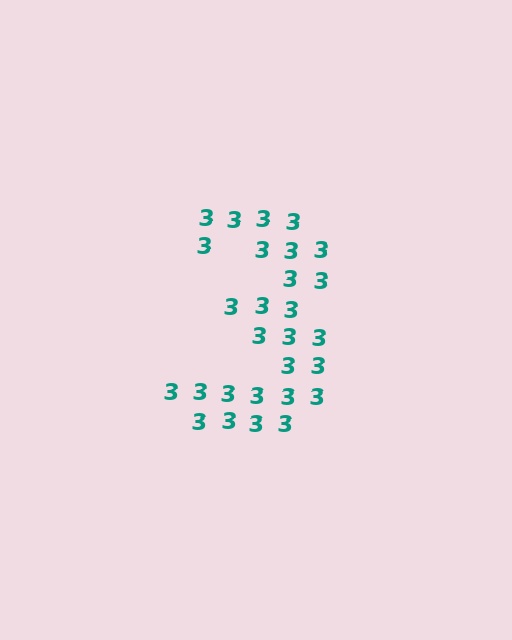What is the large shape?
The large shape is the digit 3.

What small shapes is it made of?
It is made of small digit 3's.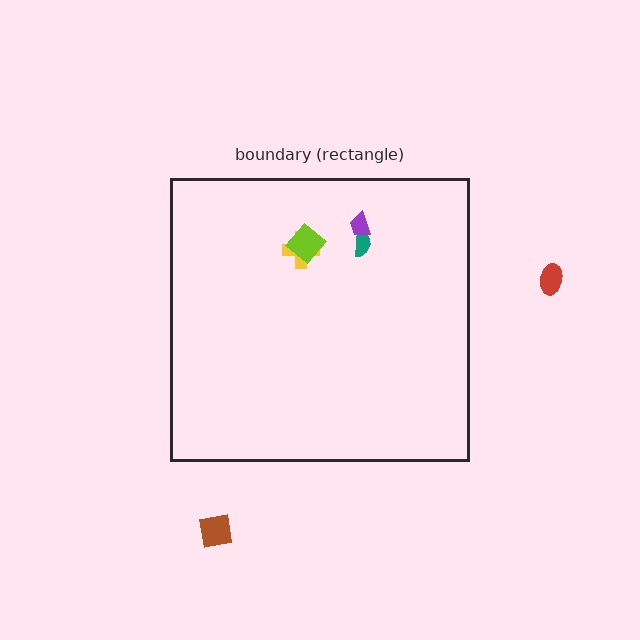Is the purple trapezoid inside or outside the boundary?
Inside.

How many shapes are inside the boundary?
4 inside, 2 outside.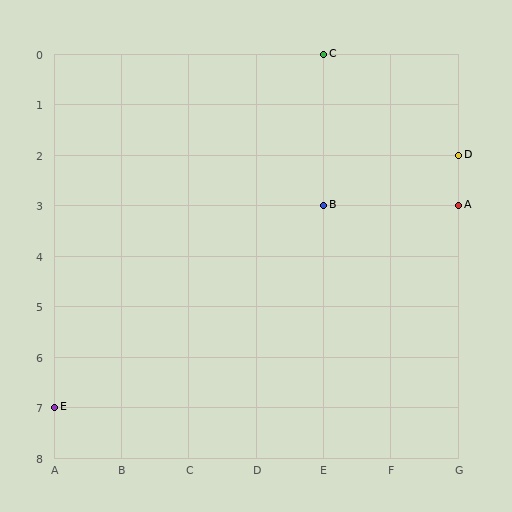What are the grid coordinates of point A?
Point A is at grid coordinates (G, 3).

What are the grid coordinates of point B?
Point B is at grid coordinates (E, 3).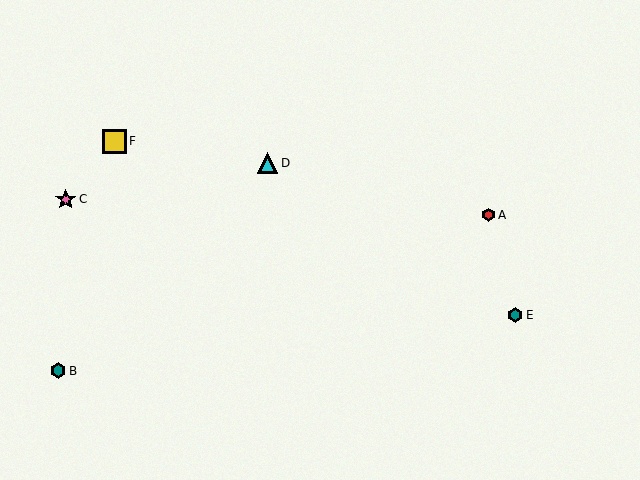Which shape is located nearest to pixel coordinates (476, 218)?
The red hexagon (labeled A) at (488, 215) is nearest to that location.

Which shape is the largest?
The yellow square (labeled F) is the largest.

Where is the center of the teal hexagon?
The center of the teal hexagon is at (58, 371).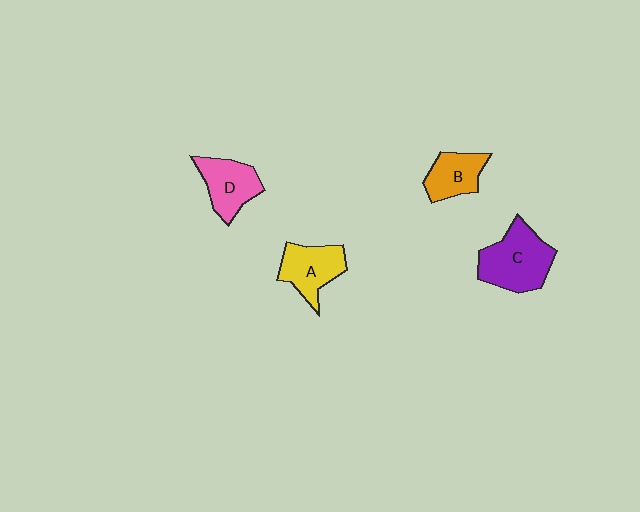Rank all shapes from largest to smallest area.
From largest to smallest: C (purple), A (yellow), D (pink), B (orange).